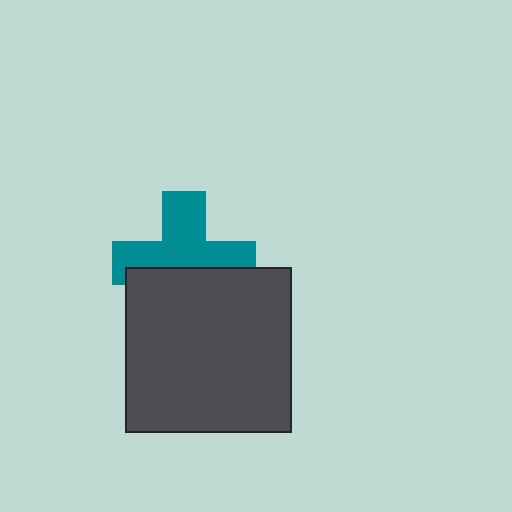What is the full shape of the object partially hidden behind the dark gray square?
The partially hidden object is a teal cross.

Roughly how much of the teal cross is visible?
About half of it is visible (roughly 58%).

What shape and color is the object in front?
The object in front is a dark gray square.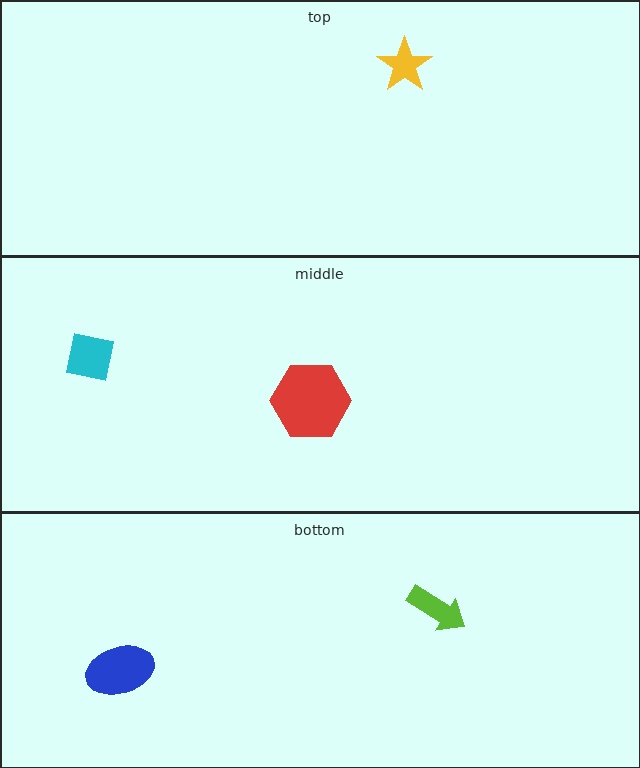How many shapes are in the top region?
1.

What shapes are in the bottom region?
The blue ellipse, the lime arrow.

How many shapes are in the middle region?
2.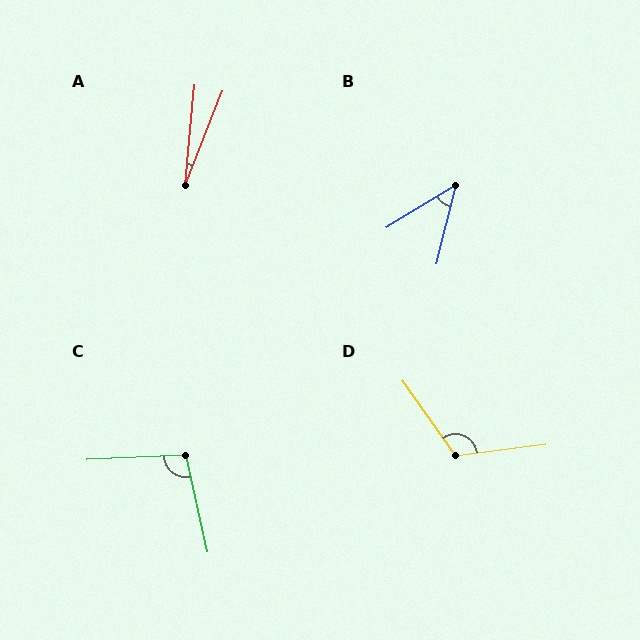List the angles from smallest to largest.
A (16°), B (44°), C (100°), D (118°).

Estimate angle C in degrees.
Approximately 100 degrees.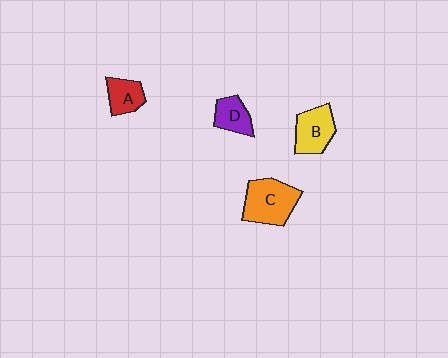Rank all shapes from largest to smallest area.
From largest to smallest: C (orange), B (yellow), A (red), D (purple).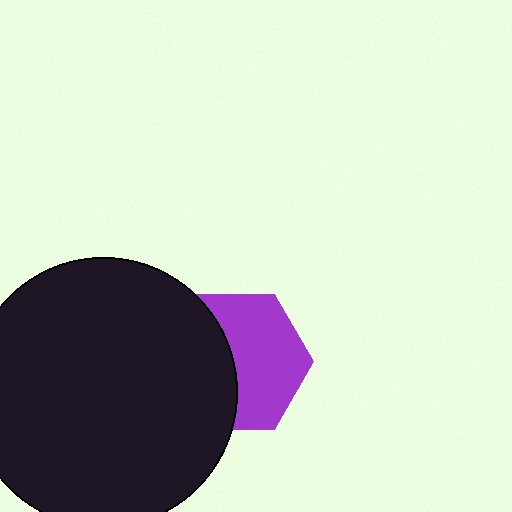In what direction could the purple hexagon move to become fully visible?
The purple hexagon could move right. That would shift it out from behind the black circle entirely.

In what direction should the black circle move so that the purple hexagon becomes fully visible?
The black circle should move left. That is the shortest direction to clear the overlap and leave the purple hexagon fully visible.